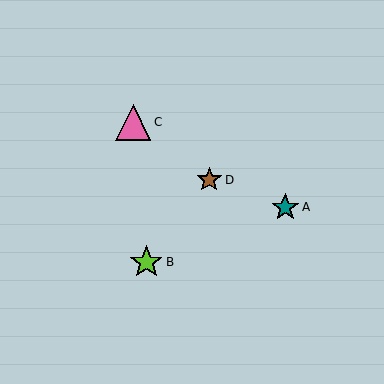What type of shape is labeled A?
Shape A is a teal star.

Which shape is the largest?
The pink triangle (labeled C) is the largest.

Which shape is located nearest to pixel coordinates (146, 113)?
The pink triangle (labeled C) at (133, 122) is nearest to that location.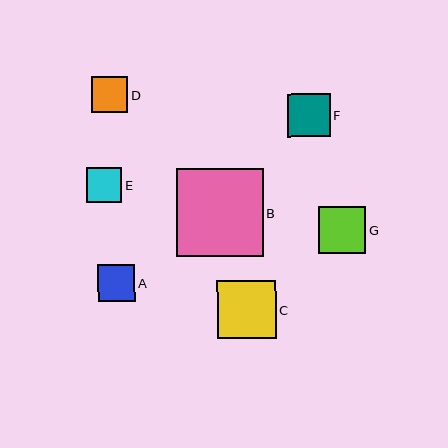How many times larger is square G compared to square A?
Square G is approximately 1.3 times the size of square A.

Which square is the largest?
Square B is the largest with a size of approximately 87 pixels.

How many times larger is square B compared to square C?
Square B is approximately 1.5 times the size of square C.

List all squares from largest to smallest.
From largest to smallest: B, C, G, F, A, D, E.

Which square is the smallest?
Square E is the smallest with a size of approximately 35 pixels.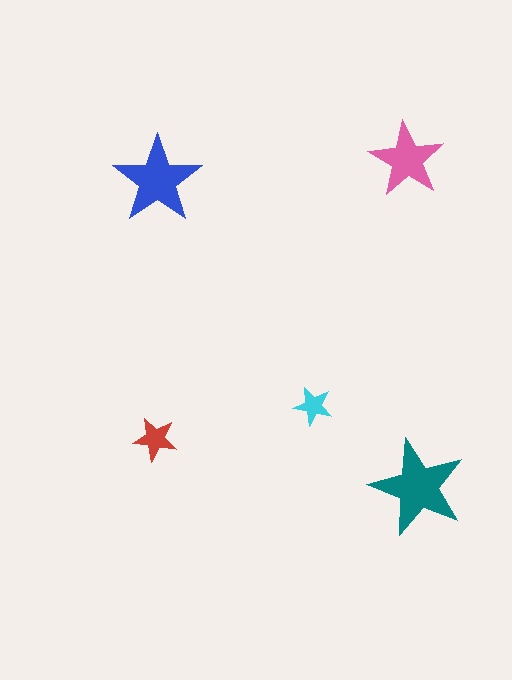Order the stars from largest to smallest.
the teal one, the blue one, the pink one, the red one, the cyan one.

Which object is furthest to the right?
The teal star is rightmost.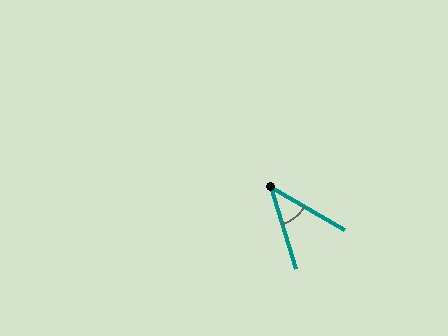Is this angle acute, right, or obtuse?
It is acute.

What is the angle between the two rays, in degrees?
Approximately 43 degrees.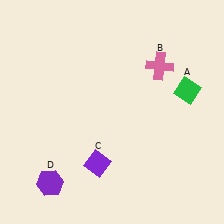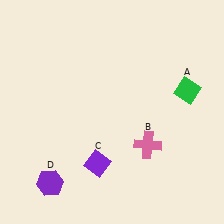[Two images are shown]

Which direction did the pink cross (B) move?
The pink cross (B) moved down.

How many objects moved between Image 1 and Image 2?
1 object moved between the two images.